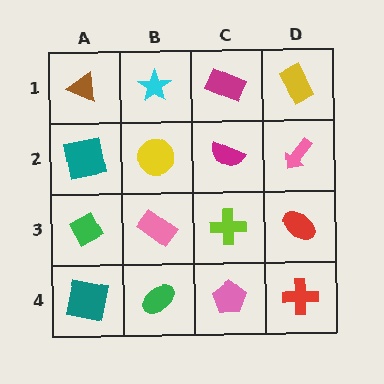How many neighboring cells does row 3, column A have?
3.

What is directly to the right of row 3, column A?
A pink rectangle.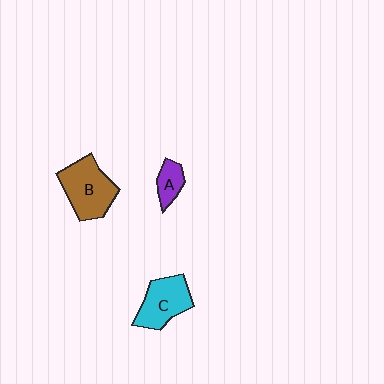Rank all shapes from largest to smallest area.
From largest to smallest: B (brown), C (cyan), A (purple).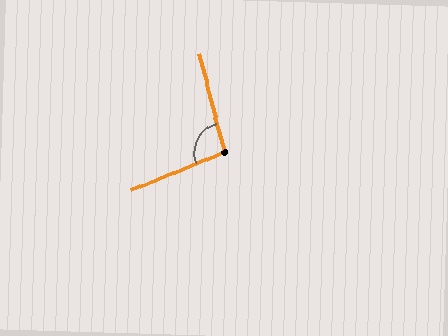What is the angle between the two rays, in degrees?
Approximately 98 degrees.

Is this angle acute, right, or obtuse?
It is obtuse.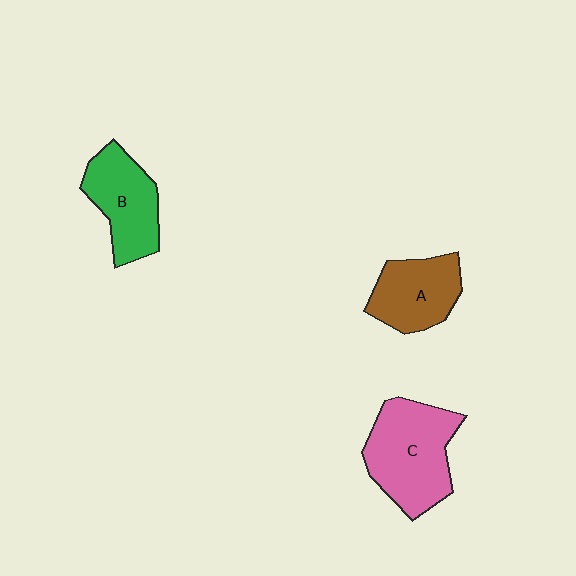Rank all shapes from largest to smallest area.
From largest to smallest: C (pink), B (green), A (brown).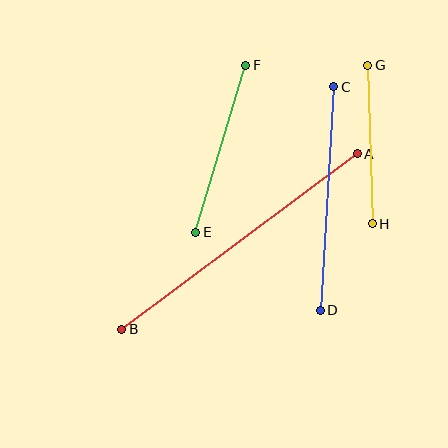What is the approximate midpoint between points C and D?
The midpoint is at approximately (327, 199) pixels.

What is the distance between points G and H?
The distance is approximately 158 pixels.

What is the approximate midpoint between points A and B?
The midpoint is at approximately (239, 242) pixels.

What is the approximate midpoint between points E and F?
The midpoint is at approximately (221, 149) pixels.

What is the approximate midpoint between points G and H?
The midpoint is at approximately (370, 144) pixels.